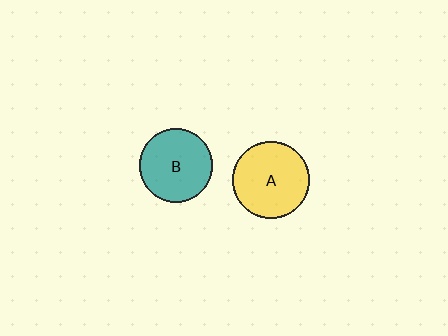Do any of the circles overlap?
No, none of the circles overlap.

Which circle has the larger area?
Circle A (yellow).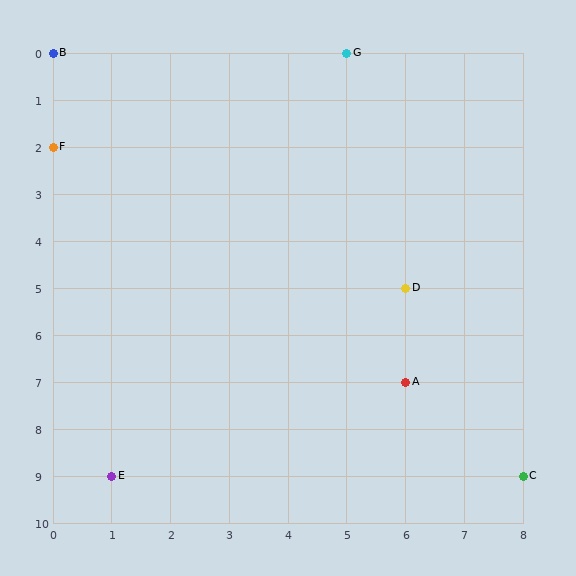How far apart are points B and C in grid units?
Points B and C are 8 columns and 9 rows apart (about 12.0 grid units diagonally).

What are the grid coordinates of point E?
Point E is at grid coordinates (1, 9).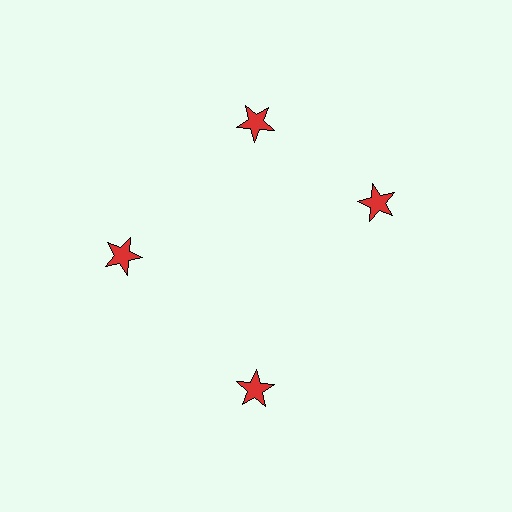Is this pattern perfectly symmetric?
No. The 4 red stars are arranged in a ring, but one element near the 3 o'clock position is rotated out of alignment along the ring, breaking the 4-fold rotational symmetry.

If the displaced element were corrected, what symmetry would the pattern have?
It would have 4-fold rotational symmetry — the pattern would map onto itself every 90 degrees.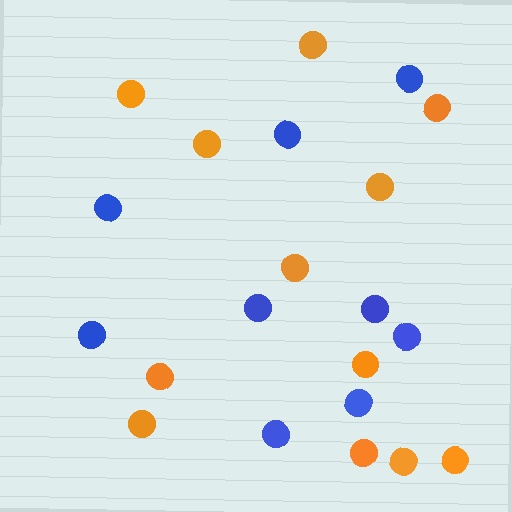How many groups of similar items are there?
There are 2 groups: one group of orange circles (12) and one group of blue circles (9).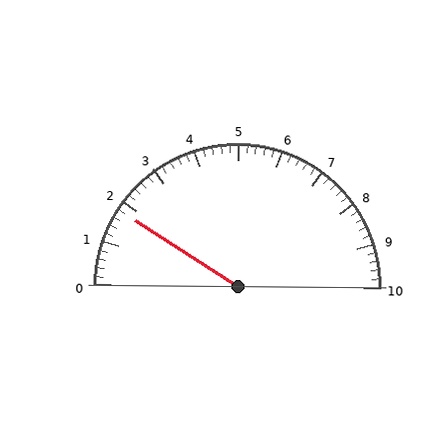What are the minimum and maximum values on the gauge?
The gauge ranges from 0 to 10.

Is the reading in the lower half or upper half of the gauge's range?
The reading is in the lower half of the range (0 to 10).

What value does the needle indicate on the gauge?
The needle indicates approximately 1.8.